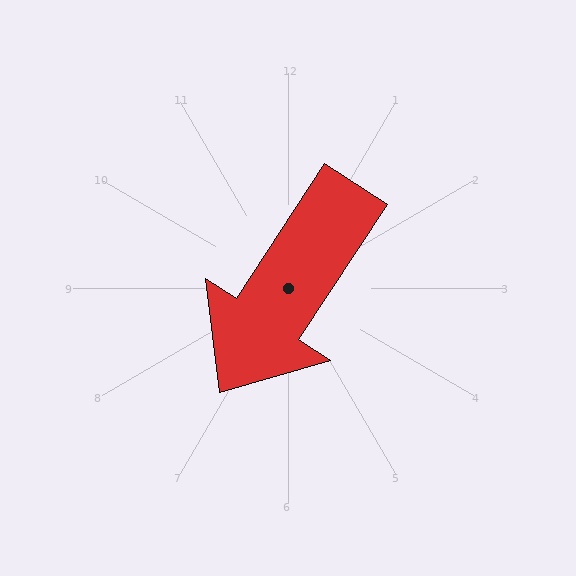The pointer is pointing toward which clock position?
Roughly 7 o'clock.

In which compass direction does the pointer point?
Southwest.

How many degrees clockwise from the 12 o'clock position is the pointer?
Approximately 213 degrees.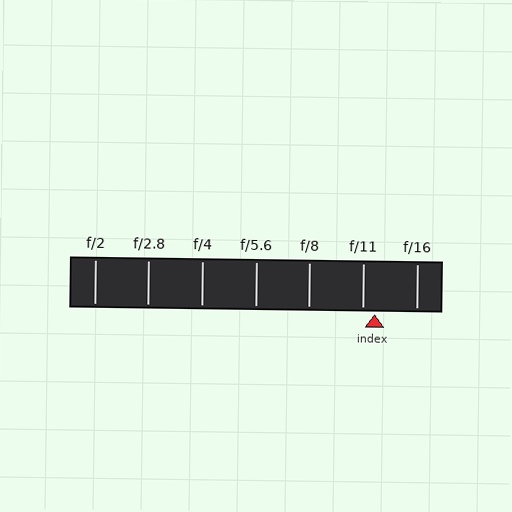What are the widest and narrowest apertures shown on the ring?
The widest aperture shown is f/2 and the narrowest is f/16.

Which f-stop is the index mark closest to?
The index mark is closest to f/11.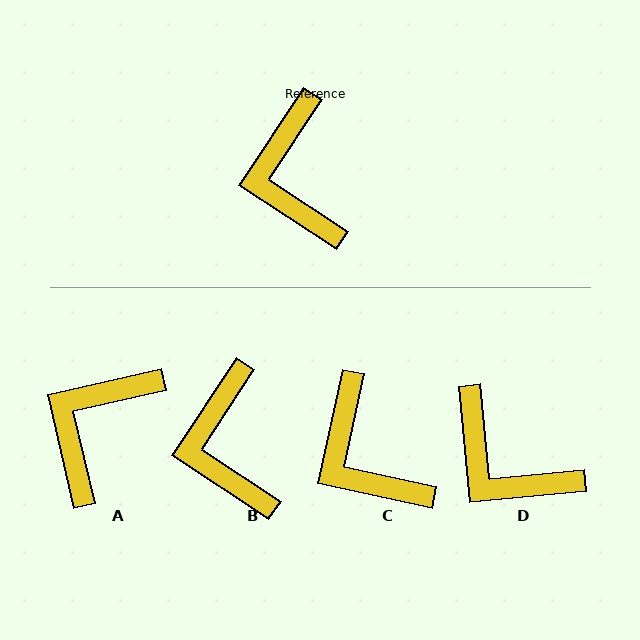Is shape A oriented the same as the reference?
No, it is off by about 44 degrees.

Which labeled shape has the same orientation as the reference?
B.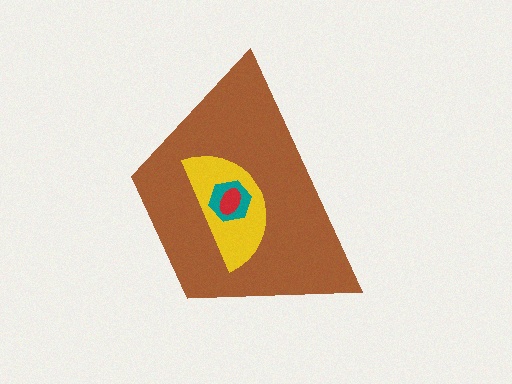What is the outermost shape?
The brown trapezoid.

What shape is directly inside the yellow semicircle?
The teal hexagon.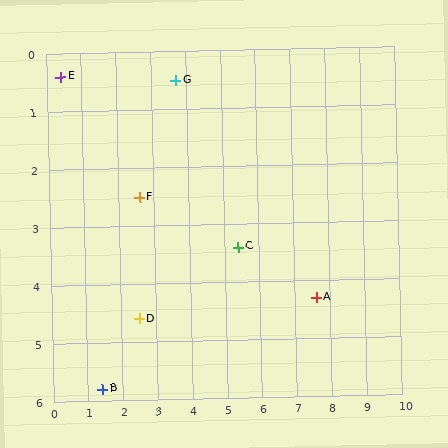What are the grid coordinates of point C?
Point C is at approximately (5.4, 3.4).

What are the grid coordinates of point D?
Point D is at approximately (2.5, 4.6).